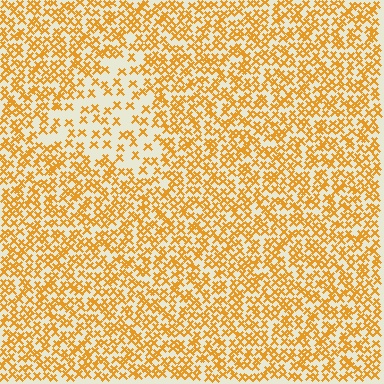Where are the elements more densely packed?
The elements are more densely packed outside the triangle boundary.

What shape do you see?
I see a triangle.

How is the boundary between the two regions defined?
The boundary is defined by a change in element density (approximately 2.2x ratio). All elements are the same color, size, and shape.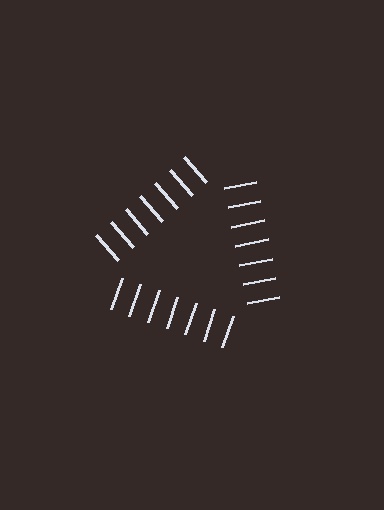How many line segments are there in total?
21 — 7 along each of the 3 edges.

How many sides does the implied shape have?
3 sides — the line-ends trace a triangle.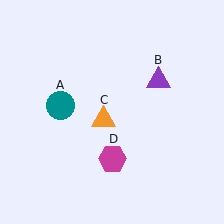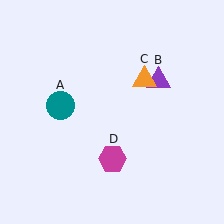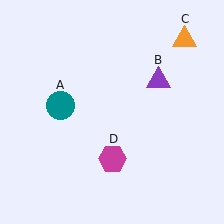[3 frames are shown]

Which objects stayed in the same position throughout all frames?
Teal circle (object A) and purple triangle (object B) and magenta hexagon (object D) remained stationary.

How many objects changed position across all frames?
1 object changed position: orange triangle (object C).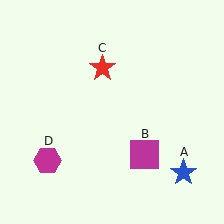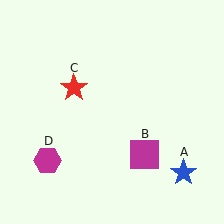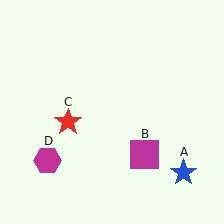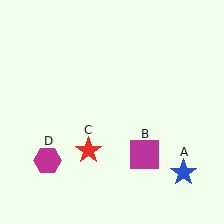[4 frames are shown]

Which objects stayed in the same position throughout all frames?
Blue star (object A) and magenta square (object B) and magenta hexagon (object D) remained stationary.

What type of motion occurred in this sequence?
The red star (object C) rotated counterclockwise around the center of the scene.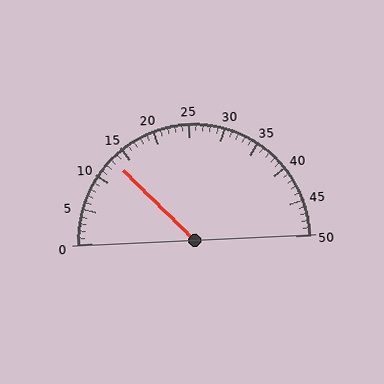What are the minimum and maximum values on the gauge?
The gauge ranges from 0 to 50.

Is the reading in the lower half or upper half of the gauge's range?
The reading is in the lower half of the range (0 to 50).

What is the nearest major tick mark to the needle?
The nearest major tick mark is 15.